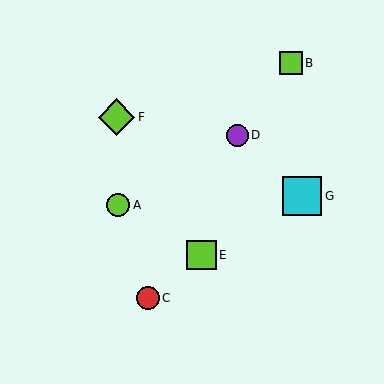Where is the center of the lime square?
The center of the lime square is at (291, 63).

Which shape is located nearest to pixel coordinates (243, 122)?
The purple circle (labeled D) at (237, 135) is nearest to that location.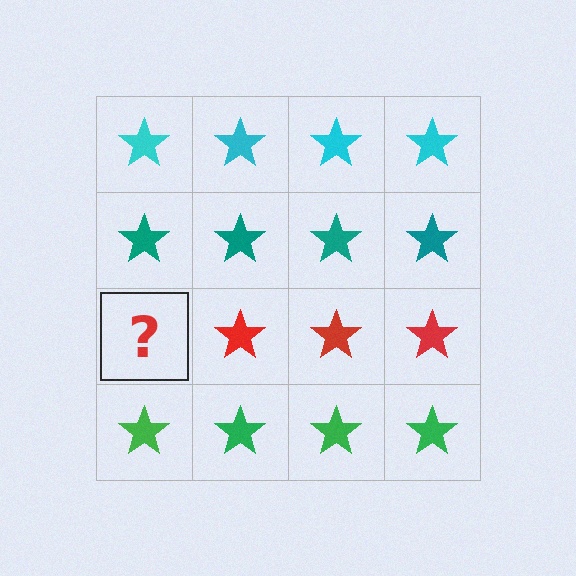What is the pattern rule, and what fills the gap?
The rule is that each row has a consistent color. The gap should be filled with a red star.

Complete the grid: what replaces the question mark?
The question mark should be replaced with a red star.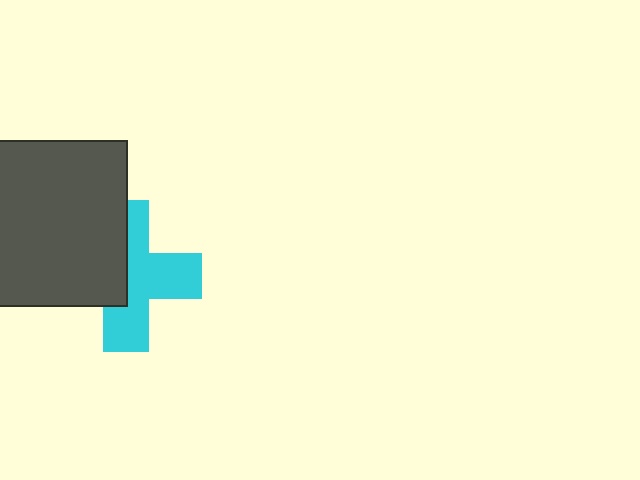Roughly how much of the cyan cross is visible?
About half of it is visible (roughly 57%).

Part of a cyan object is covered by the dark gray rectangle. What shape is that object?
It is a cross.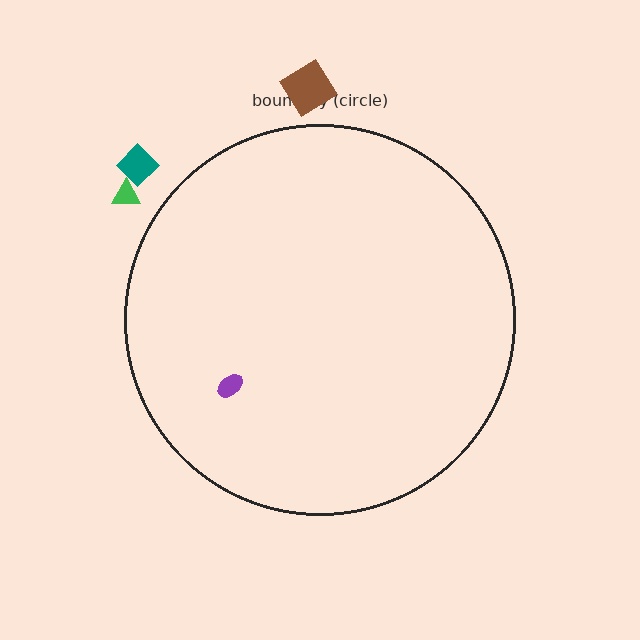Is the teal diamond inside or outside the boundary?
Outside.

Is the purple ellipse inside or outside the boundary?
Inside.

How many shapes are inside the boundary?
1 inside, 3 outside.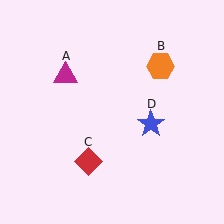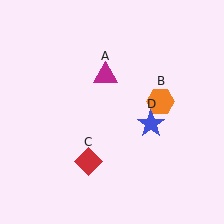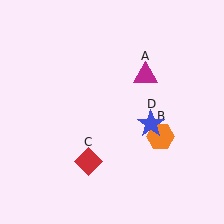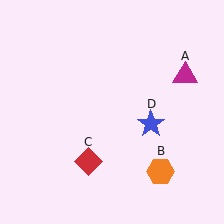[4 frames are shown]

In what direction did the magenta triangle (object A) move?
The magenta triangle (object A) moved right.